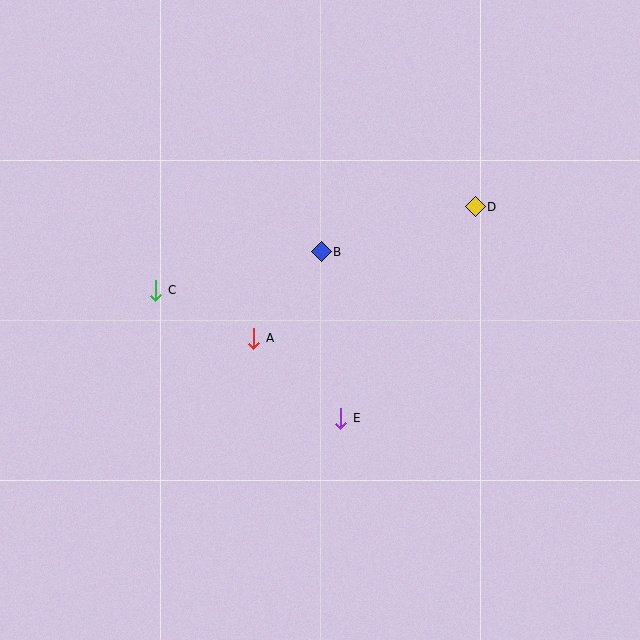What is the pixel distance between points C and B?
The distance between C and B is 170 pixels.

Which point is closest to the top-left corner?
Point C is closest to the top-left corner.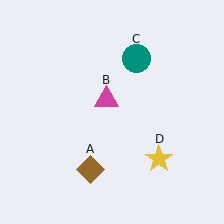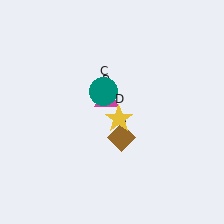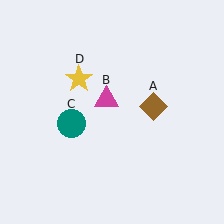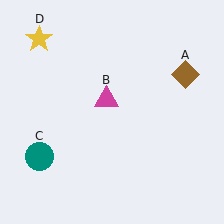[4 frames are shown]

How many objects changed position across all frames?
3 objects changed position: brown diamond (object A), teal circle (object C), yellow star (object D).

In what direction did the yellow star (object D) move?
The yellow star (object D) moved up and to the left.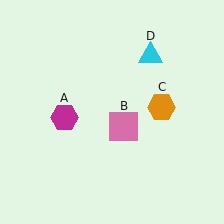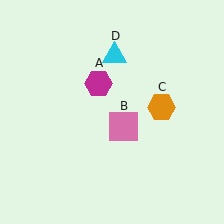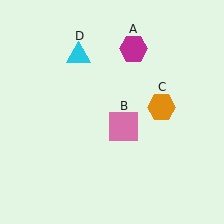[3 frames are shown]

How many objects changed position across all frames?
2 objects changed position: magenta hexagon (object A), cyan triangle (object D).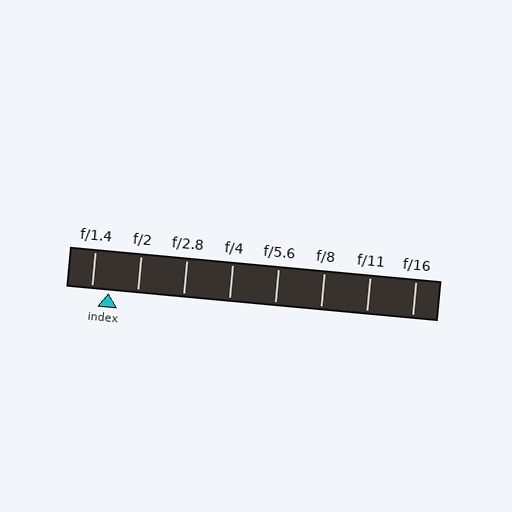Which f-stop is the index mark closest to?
The index mark is closest to f/1.4.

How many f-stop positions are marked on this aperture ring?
There are 8 f-stop positions marked.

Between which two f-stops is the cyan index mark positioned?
The index mark is between f/1.4 and f/2.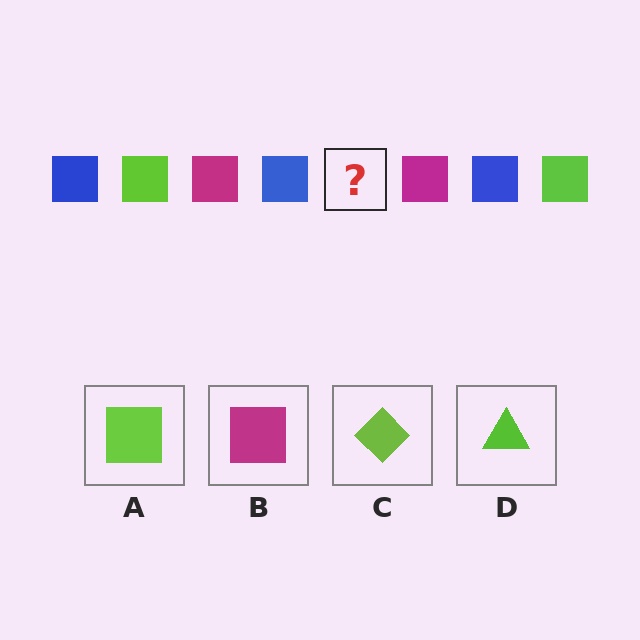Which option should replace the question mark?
Option A.